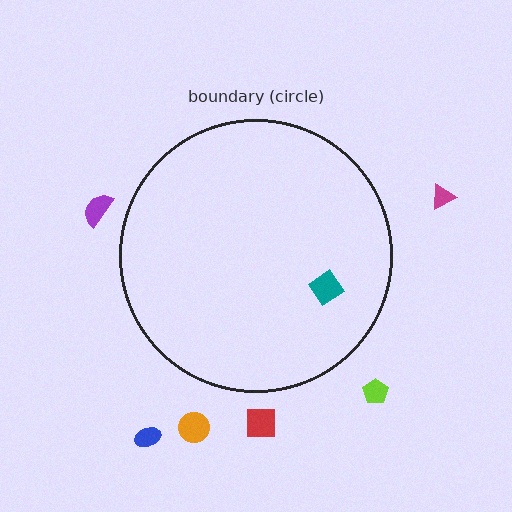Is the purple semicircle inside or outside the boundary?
Outside.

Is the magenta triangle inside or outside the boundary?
Outside.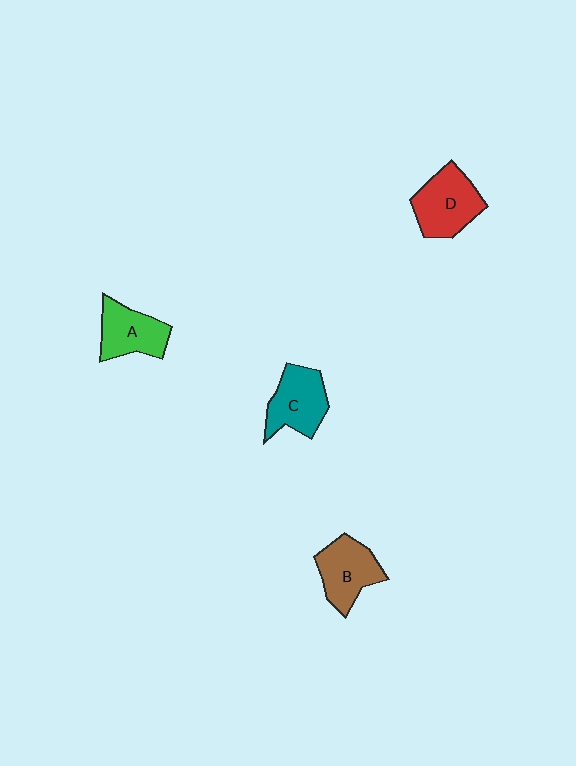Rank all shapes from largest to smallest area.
From largest to smallest: D (red), C (teal), B (brown), A (green).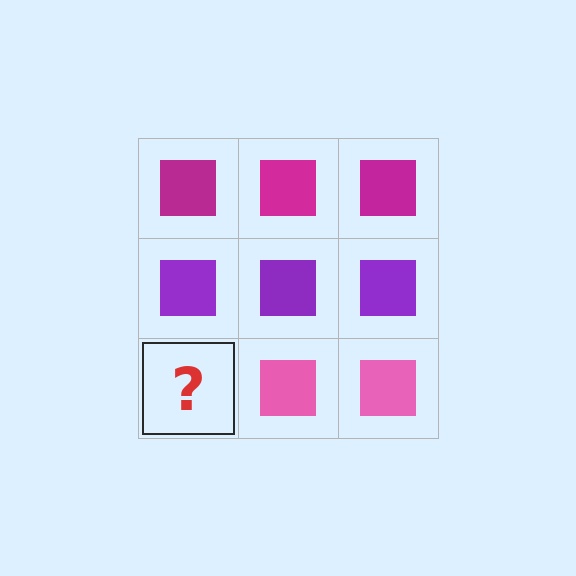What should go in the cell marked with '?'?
The missing cell should contain a pink square.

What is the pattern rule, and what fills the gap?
The rule is that each row has a consistent color. The gap should be filled with a pink square.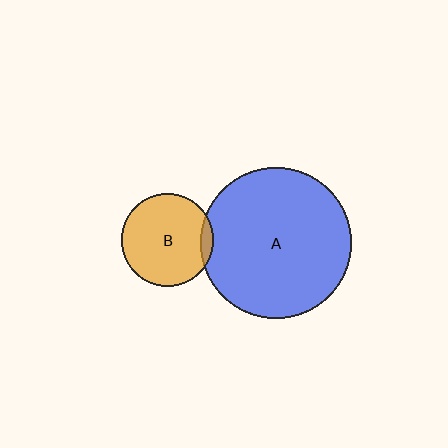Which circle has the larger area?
Circle A (blue).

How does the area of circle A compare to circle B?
Approximately 2.7 times.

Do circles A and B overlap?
Yes.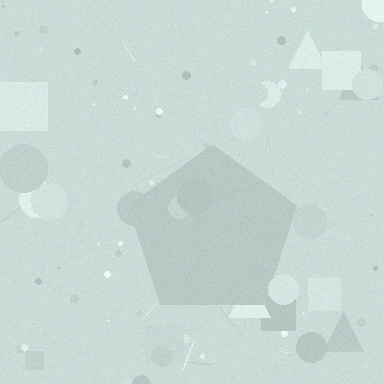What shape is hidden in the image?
A pentagon is hidden in the image.